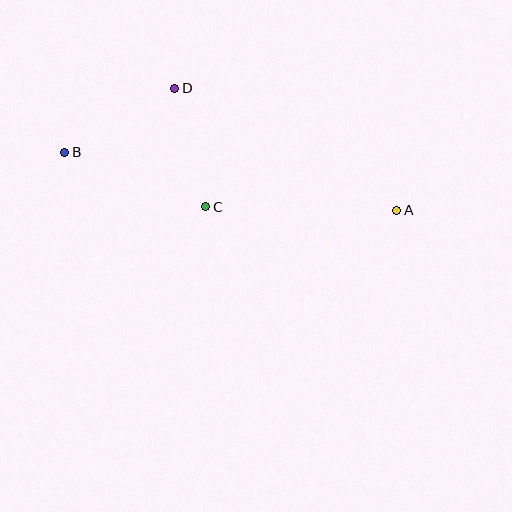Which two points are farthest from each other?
Points A and B are farthest from each other.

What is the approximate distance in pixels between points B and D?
The distance between B and D is approximately 127 pixels.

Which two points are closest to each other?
Points C and D are closest to each other.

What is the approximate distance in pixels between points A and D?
The distance between A and D is approximately 253 pixels.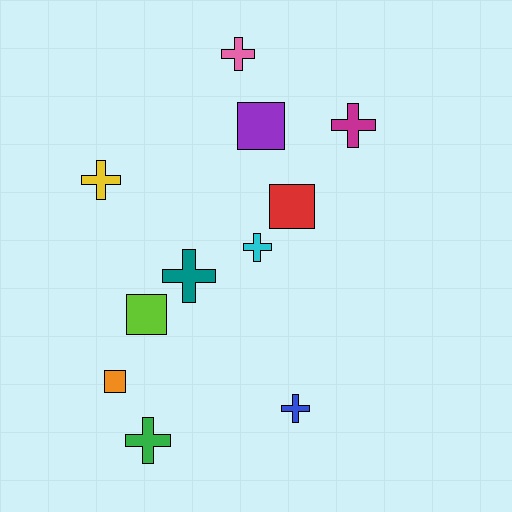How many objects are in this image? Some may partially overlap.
There are 11 objects.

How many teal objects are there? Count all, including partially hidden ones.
There is 1 teal object.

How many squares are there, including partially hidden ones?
There are 4 squares.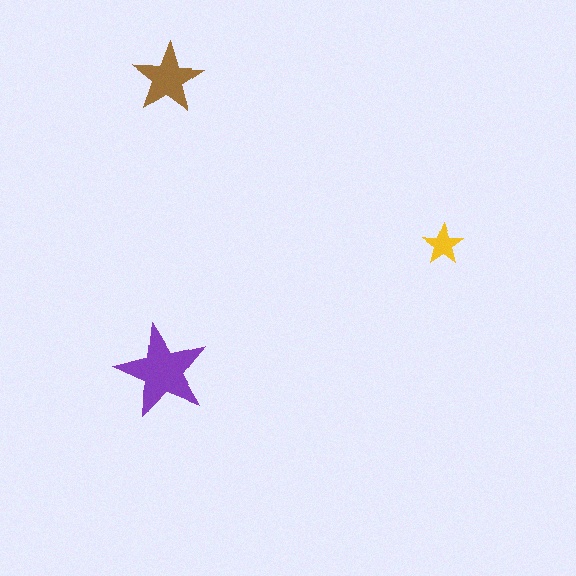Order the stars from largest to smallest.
the purple one, the brown one, the yellow one.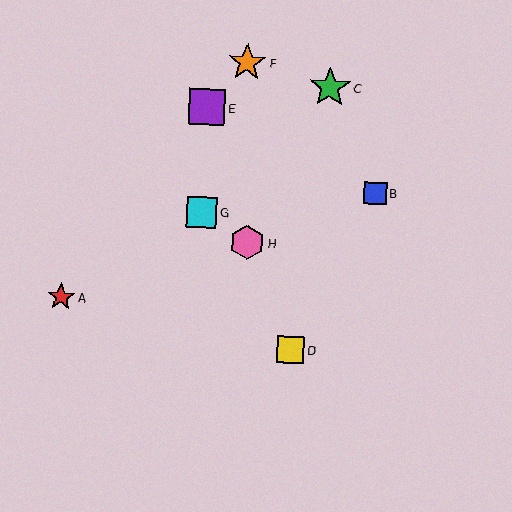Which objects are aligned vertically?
Objects E, G are aligned vertically.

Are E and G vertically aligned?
Yes, both are at x≈207.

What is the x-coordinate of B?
Object B is at x≈375.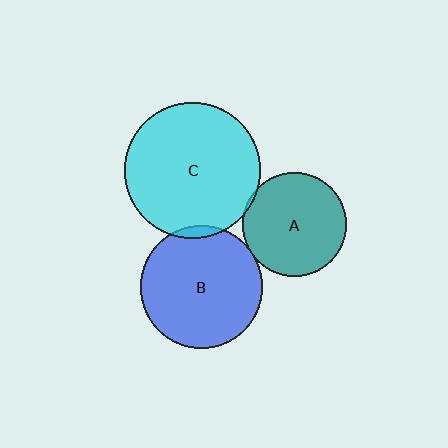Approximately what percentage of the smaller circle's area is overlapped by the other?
Approximately 5%.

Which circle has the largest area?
Circle C (cyan).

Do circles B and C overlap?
Yes.